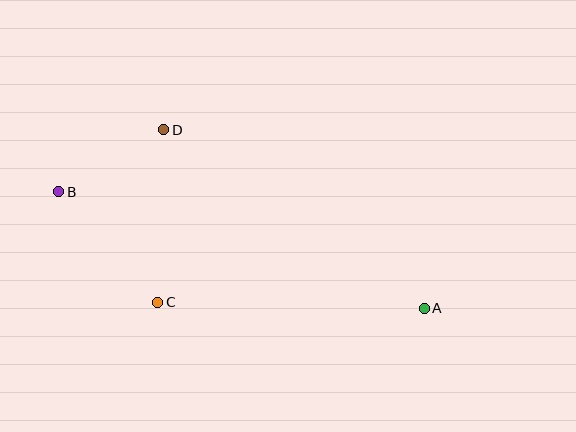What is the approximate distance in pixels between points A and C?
The distance between A and C is approximately 267 pixels.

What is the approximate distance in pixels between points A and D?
The distance between A and D is approximately 316 pixels.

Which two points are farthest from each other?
Points A and B are farthest from each other.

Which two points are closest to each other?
Points B and D are closest to each other.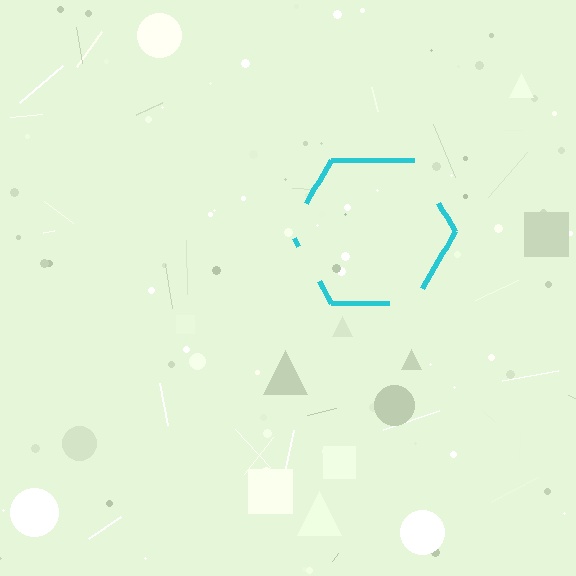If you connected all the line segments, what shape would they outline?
They would outline a hexagon.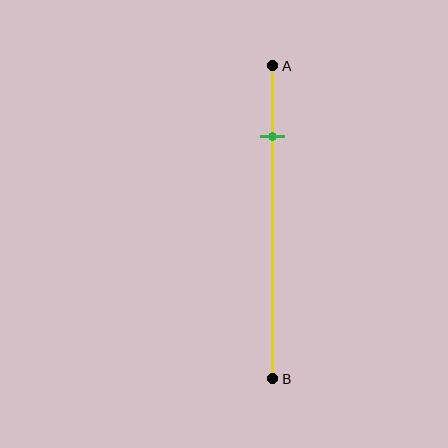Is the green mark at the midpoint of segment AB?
No, the mark is at about 25% from A, not at the 50% midpoint.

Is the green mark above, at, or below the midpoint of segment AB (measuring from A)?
The green mark is above the midpoint of segment AB.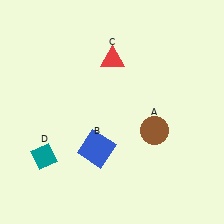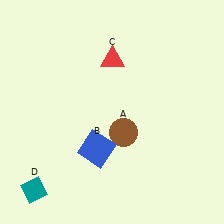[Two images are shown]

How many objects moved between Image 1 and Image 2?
2 objects moved between the two images.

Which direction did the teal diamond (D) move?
The teal diamond (D) moved down.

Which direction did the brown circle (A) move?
The brown circle (A) moved left.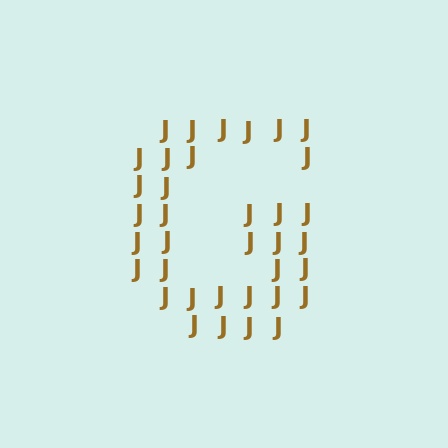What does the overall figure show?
The overall figure shows the letter G.